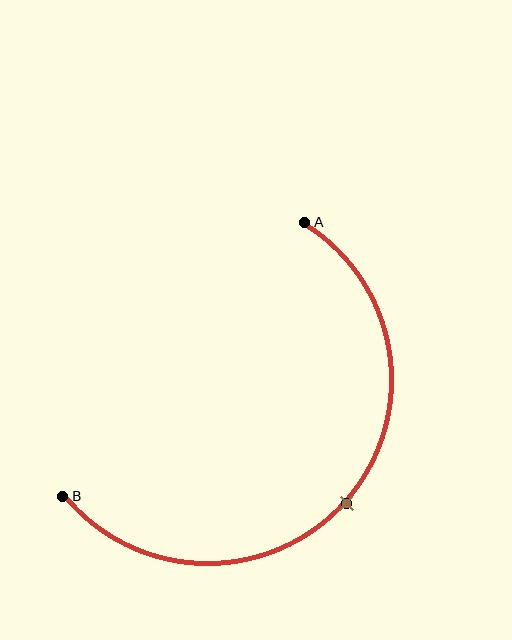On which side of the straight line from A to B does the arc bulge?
The arc bulges below and to the right of the straight line connecting A and B.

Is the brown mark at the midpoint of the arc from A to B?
Yes. The brown mark lies on the arc at equal arc-length from both A and B — it is the arc midpoint.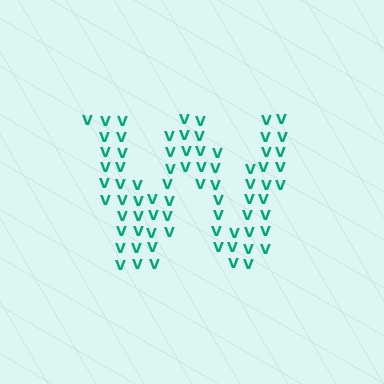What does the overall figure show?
The overall figure shows the letter W.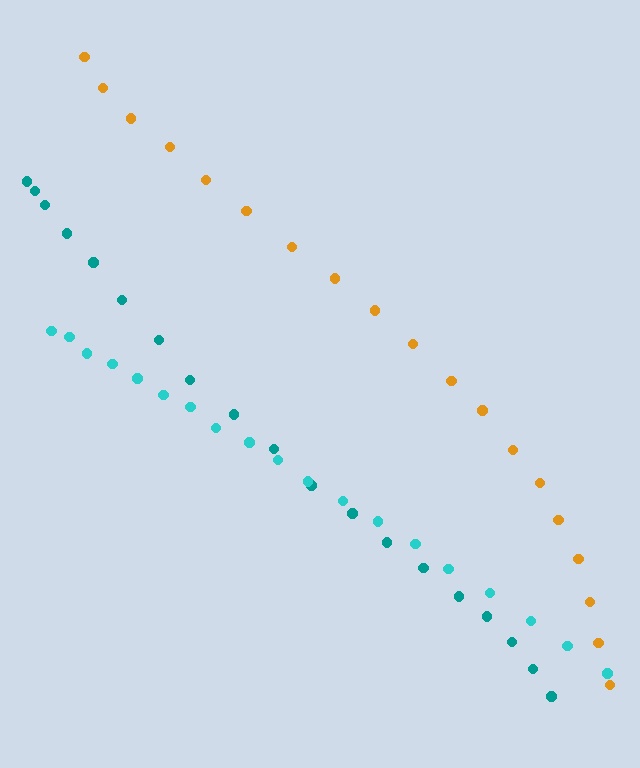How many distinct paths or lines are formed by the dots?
There are 3 distinct paths.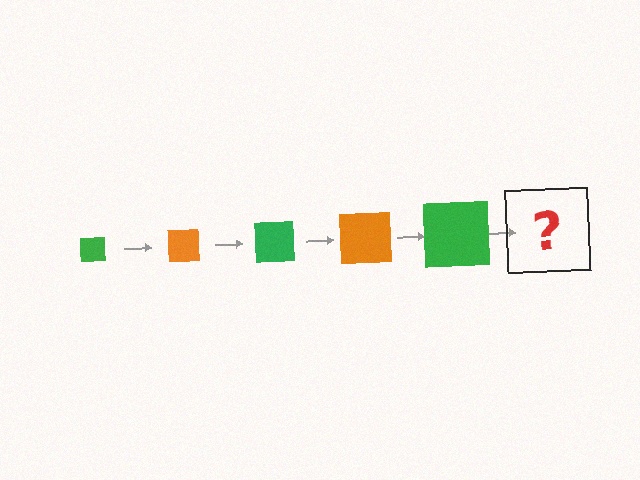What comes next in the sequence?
The next element should be an orange square, larger than the previous one.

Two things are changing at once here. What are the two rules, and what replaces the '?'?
The two rules are that the square grows larger each step and the color cycles through green and orange. The '?' should be an orange square, larger than the previous one.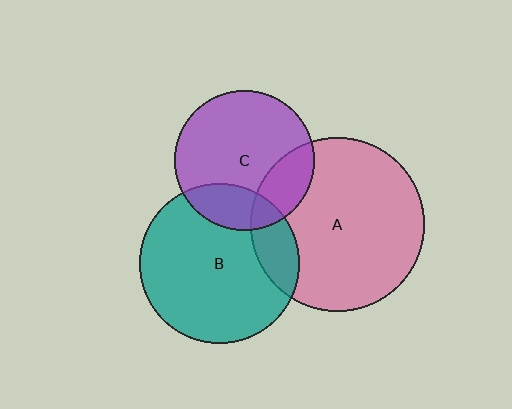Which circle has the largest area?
Circle A (pink).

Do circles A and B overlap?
Yes.